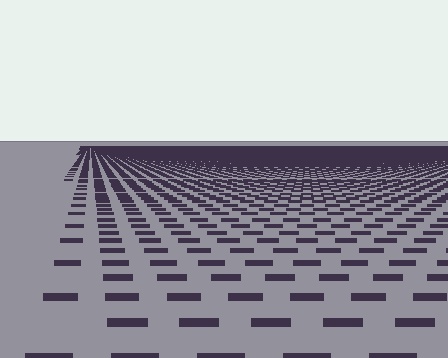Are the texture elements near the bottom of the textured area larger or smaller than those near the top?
Larger. Near the bottom, elements are closer to the viewer and appear at a bigger on-screen size.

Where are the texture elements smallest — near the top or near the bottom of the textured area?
Near the top.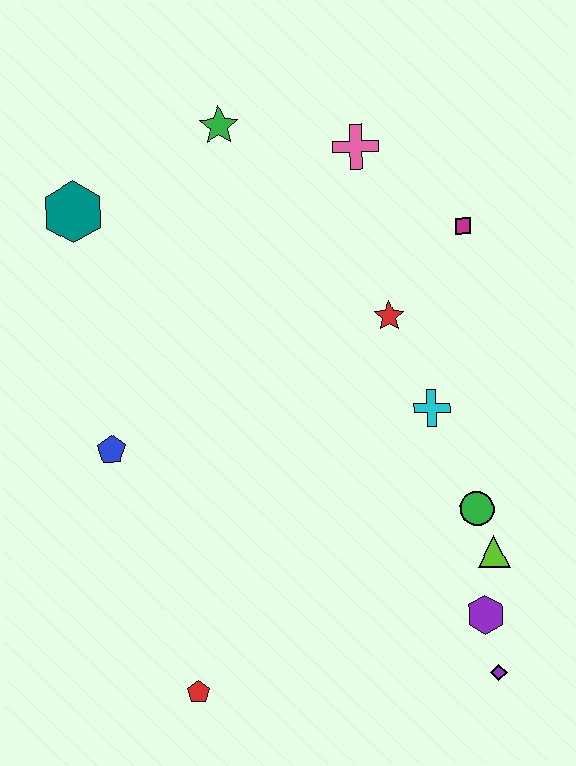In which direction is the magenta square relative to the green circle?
The magenta square is above the green circle.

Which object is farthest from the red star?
The red pentagon is farthest from the red star.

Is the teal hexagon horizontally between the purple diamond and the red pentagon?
No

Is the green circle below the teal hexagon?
Yes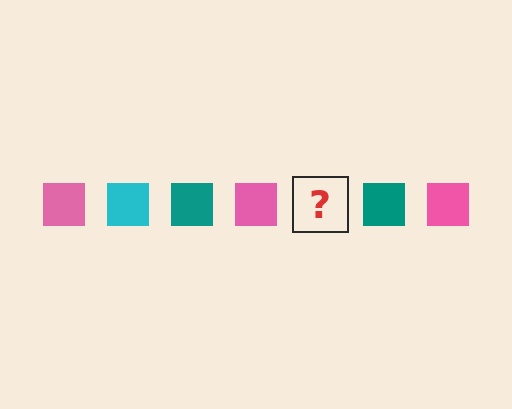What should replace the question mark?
The question mark should be replaced with a cyan square.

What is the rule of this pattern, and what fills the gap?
The rule is that the pattern cycles through pink, cyan, teal squares. The gap should be filled with a cyan square.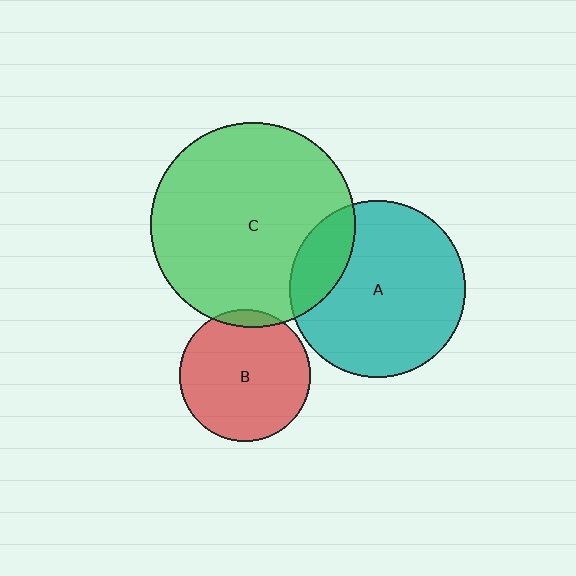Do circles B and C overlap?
Yes.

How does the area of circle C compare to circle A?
Approximately 1.4 times.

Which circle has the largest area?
Circle C (green).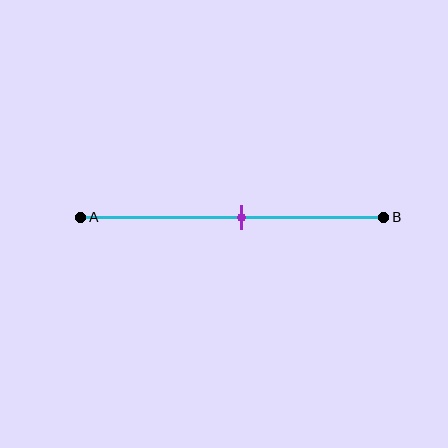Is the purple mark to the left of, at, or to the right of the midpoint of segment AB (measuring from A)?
The purple mark is to the right of the midpoint of segment AB.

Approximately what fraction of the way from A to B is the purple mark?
The purple mark is approximately 55% of the way from A to B.